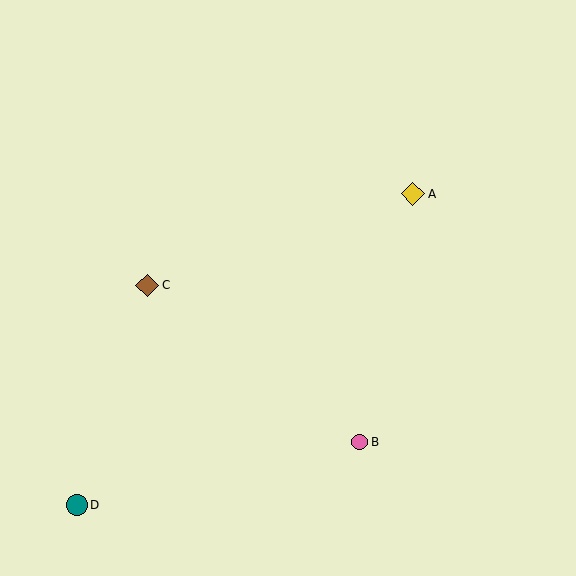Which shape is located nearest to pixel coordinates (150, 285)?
The brown diamond (labeled C) at (147, 285) is nearest to that location.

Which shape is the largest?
The yellow diamond (labeled A) is the largest.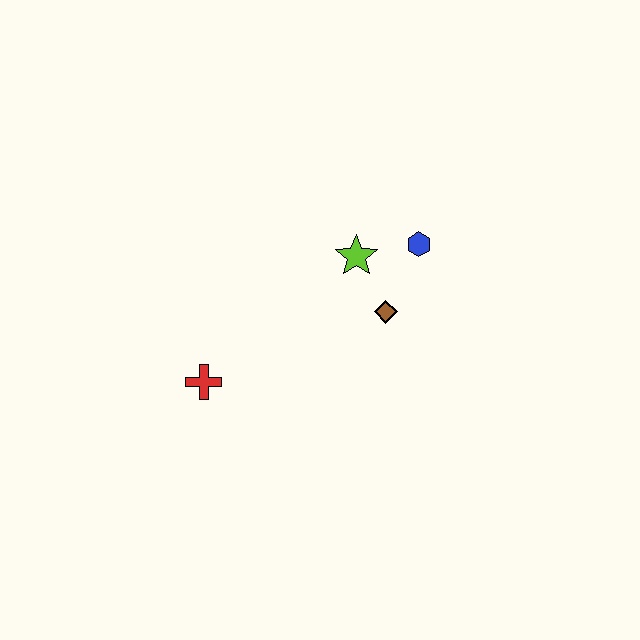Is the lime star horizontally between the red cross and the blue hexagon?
Yes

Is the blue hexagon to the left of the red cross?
No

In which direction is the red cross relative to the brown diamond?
The red cross is to the left of the brown diamond.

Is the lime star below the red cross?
No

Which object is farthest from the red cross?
The blue hexagon is farthest from the red cross.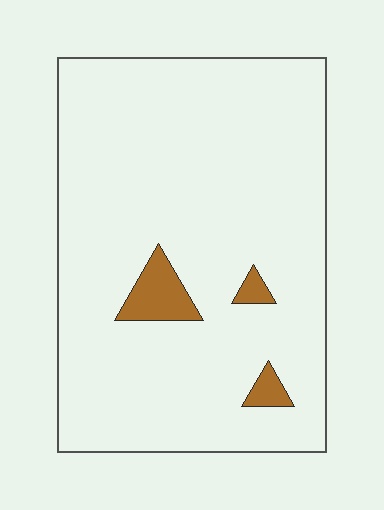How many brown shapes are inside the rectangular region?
3.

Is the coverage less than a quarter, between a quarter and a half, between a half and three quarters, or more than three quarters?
Less than a quarter.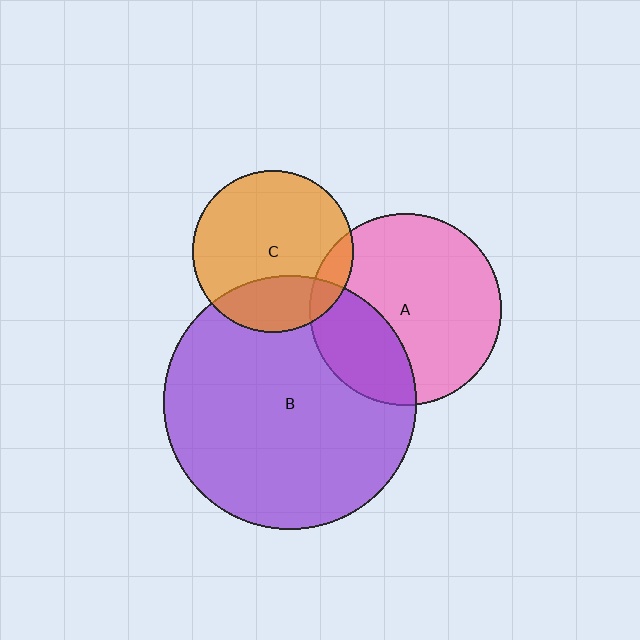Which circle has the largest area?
Circle B (purple).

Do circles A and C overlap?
Yes.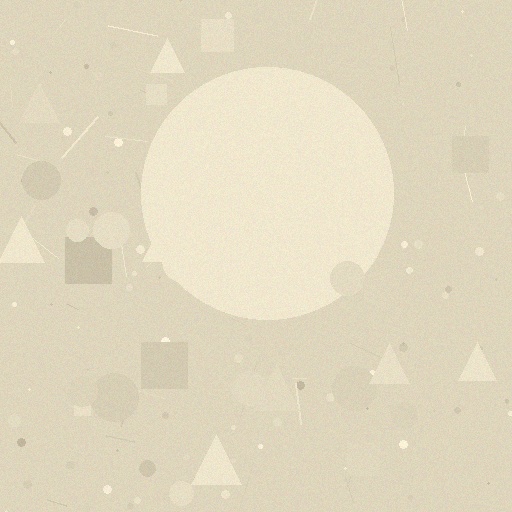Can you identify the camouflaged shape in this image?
The camouflaged shape is a circle.